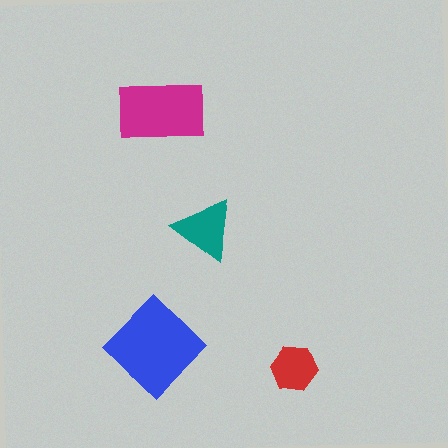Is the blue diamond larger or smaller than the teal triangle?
Larger.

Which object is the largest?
The blue diamond.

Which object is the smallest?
The red hexagon.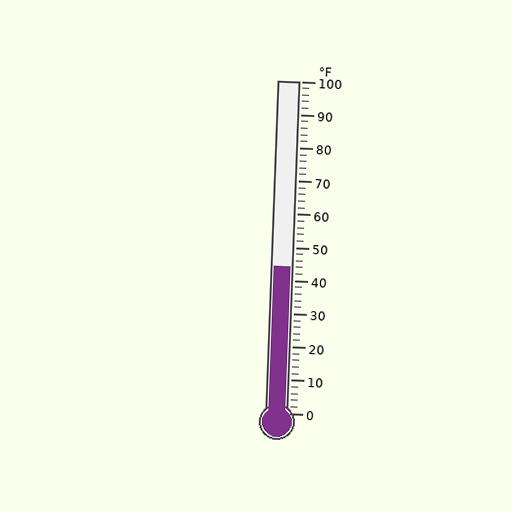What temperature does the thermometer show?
The thermometer shows approximately 44°F.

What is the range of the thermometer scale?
The thermometer scale ranges from 0°F to 100°F.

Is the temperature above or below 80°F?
The temperature is below 80°F.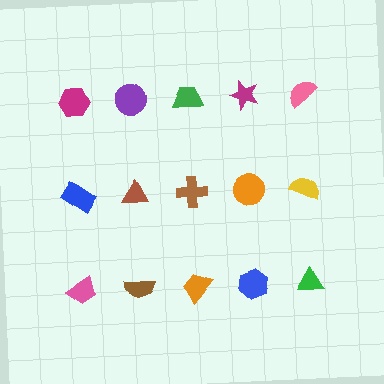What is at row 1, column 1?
A magenta hexagon.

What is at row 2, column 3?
A brown cross.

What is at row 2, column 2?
A brown triangle.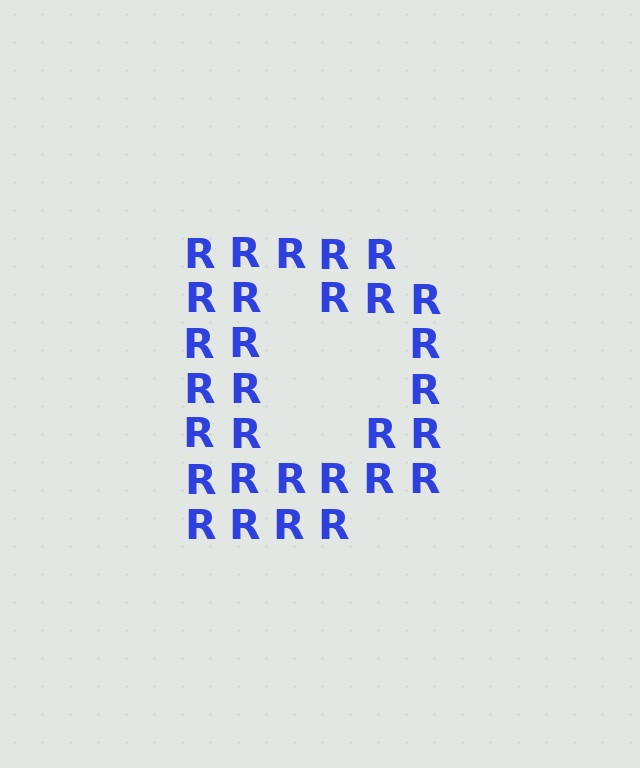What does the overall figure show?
The overall figure shows the letter D.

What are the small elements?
The small elements are letter R's.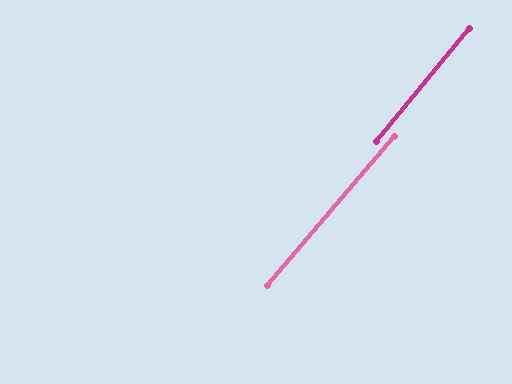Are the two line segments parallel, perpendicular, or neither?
Parallel — their directions differ by only 1.0°.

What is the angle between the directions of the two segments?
Approximately 1 degree.